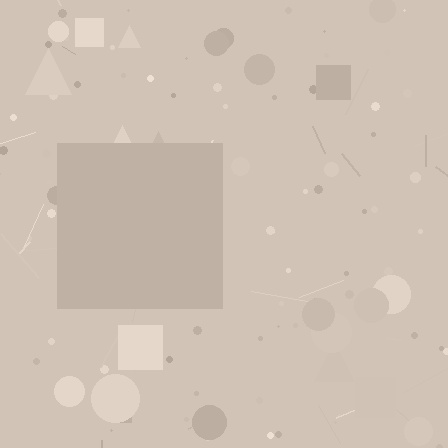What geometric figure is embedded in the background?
A square is embedded in the background.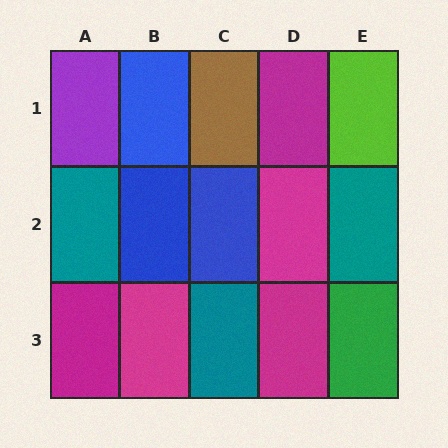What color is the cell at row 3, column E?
Green.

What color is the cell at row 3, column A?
Magenta.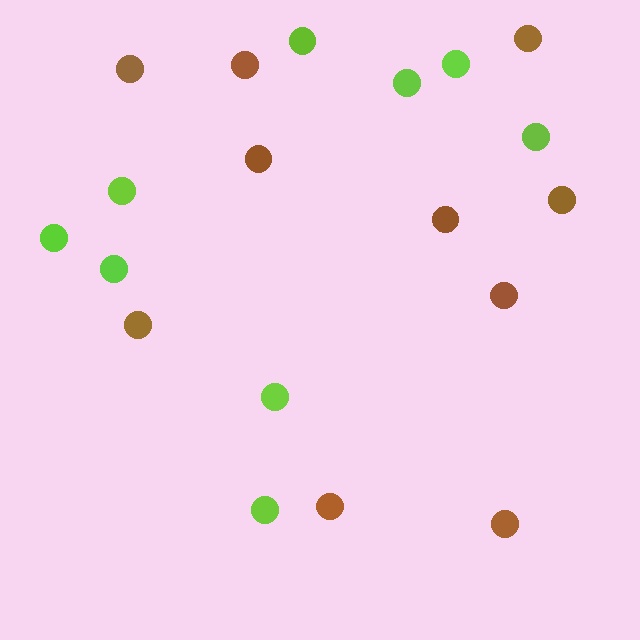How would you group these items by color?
There are 2 groups: one group of brown circles (10) and one group of lime circles (9).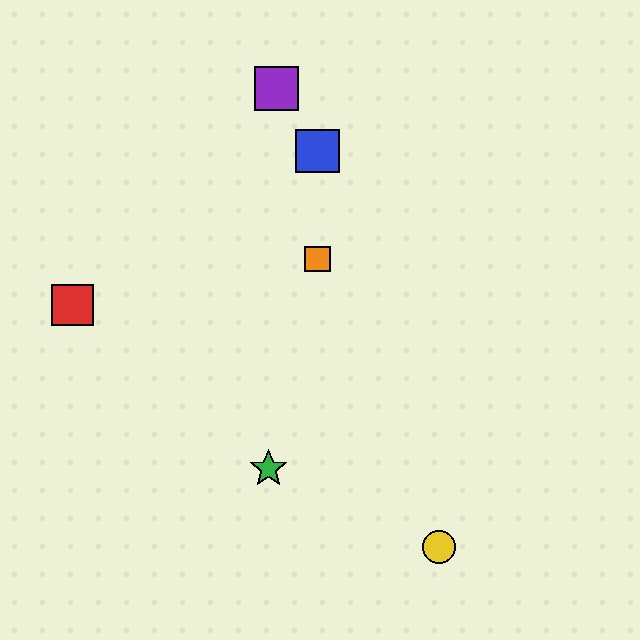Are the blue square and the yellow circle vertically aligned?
No, the blue square is at x≈318 and the yellow circle is at x≈439.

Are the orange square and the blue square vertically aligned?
Yes, both are at x≈318.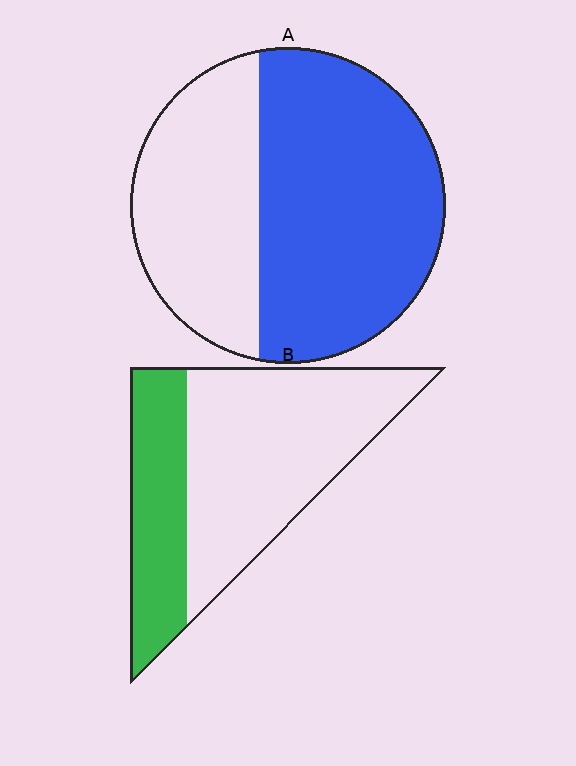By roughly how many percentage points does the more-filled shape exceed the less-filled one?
By roughly 30 percentage points (A over B).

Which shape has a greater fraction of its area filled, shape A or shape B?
Shape A.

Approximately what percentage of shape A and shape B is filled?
A is approximately 60% and B is approximately 35%.